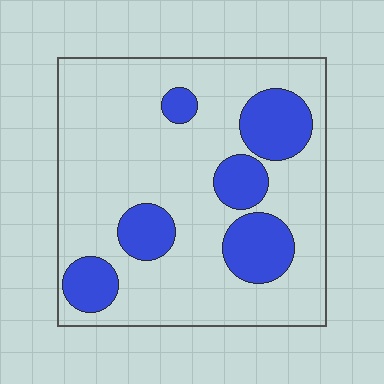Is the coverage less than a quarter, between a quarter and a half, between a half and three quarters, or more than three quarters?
Less than a quarter.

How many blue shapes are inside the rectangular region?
6.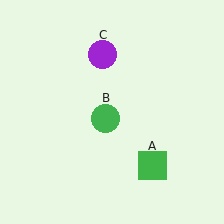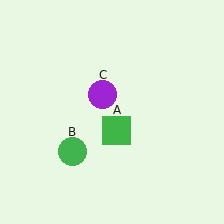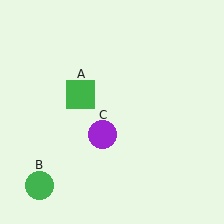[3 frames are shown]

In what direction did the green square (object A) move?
The green square (object A) moved up and to the left.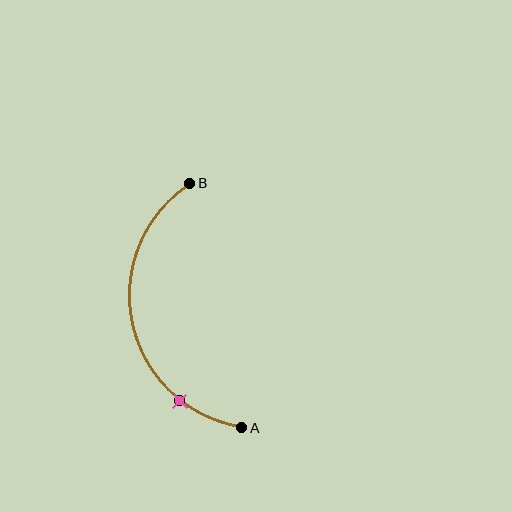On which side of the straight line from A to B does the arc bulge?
The arc bulges to the left of the straight line connecting A and B.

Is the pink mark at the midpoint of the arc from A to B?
No. The pink mark lies on the arc but is closer to endpoint A. The arc midpoint would be at the point on the curve equidistant along the arc from both A and B.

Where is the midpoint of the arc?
The arc midpoint is the point on the curve farthest from the straight line joining A and B. It sits to the left of that line.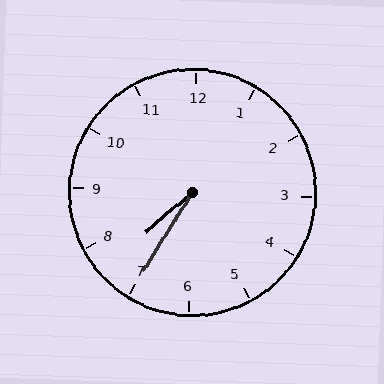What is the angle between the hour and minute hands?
Approximately 18 degrees.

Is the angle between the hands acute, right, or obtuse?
It is acute.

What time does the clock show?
7:35.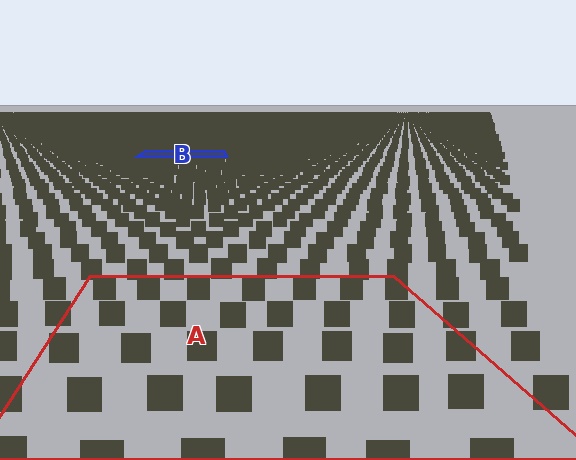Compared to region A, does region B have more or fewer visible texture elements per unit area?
Region B has more texture elements per unit area — they are packed more densely because it is farther away.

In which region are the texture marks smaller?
The texture marks are smaller in region B, because it is farther away.